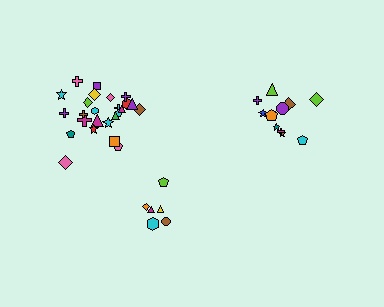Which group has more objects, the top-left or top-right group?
The top-left group.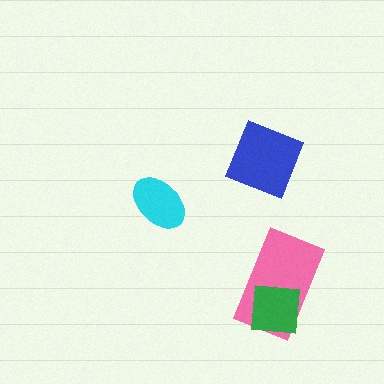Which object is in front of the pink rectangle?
The green square is in front of the pink rectangle.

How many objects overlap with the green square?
1 object overlaps with the green square.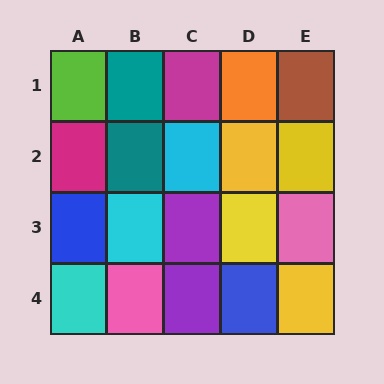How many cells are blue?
2 cells are blue.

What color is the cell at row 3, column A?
Blue.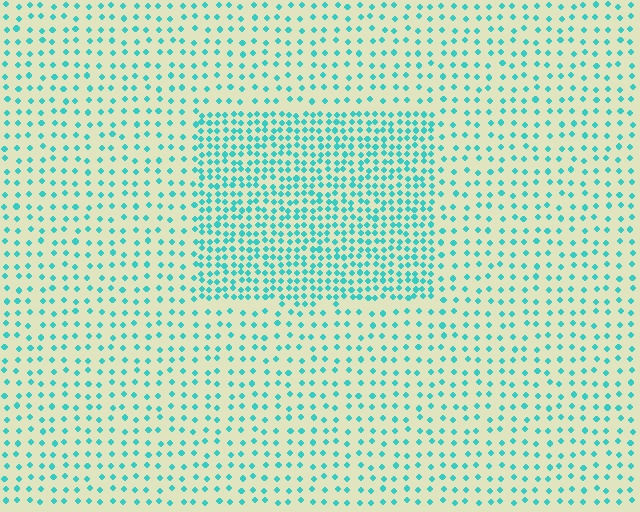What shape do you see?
I see a rectangle.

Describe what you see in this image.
The image contains small cyan elements arranged at two different densities. A rectangle-shaped region is visible where the elements are more densely packed than the surrounding area.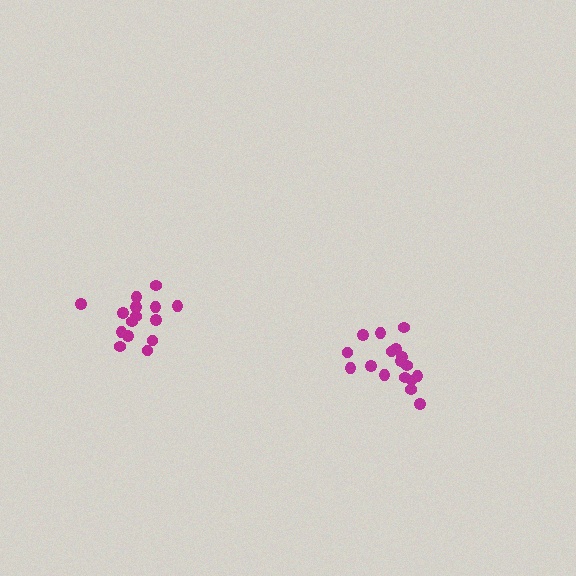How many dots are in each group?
Group 1: 15 dots, Group 2: 17 dots (32 total).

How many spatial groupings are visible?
There are 2 spatial groupings.